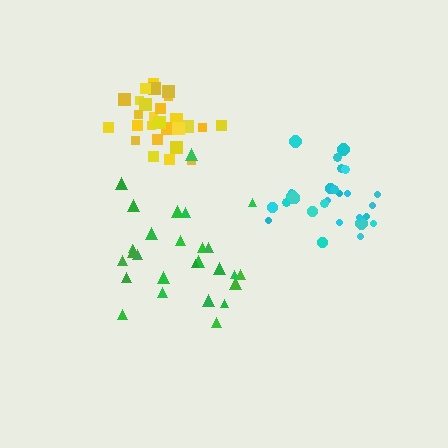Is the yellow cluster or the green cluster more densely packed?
Yellow.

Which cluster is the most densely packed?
Yellow.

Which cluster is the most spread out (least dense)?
Green.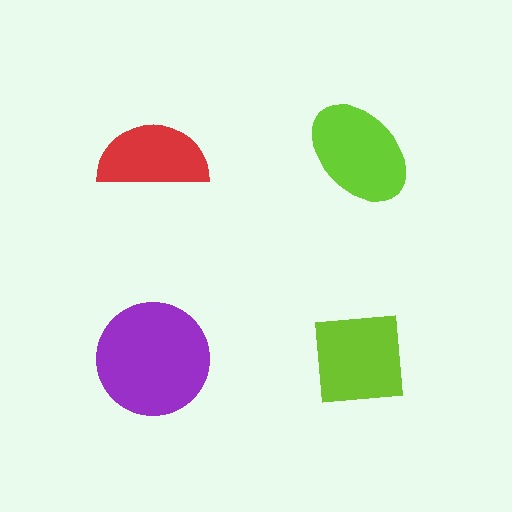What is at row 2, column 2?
A lime square.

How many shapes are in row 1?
2 shapes.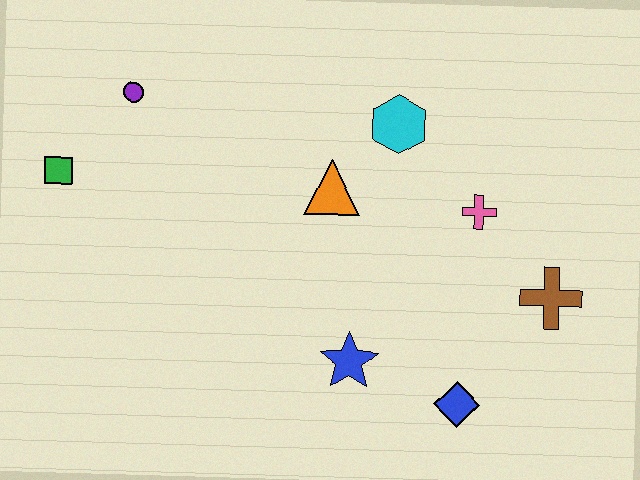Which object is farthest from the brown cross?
The green square is farthest from the brown cross.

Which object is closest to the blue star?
The blue diamond is closest to the blue star.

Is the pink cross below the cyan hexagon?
Yes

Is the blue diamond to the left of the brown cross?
Yes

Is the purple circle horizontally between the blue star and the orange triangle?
No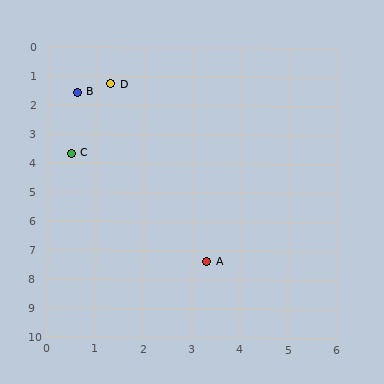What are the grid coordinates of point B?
Point B is at approximately (0.6, 1.6).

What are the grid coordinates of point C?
Point C is at approximately (0.5, 3.7).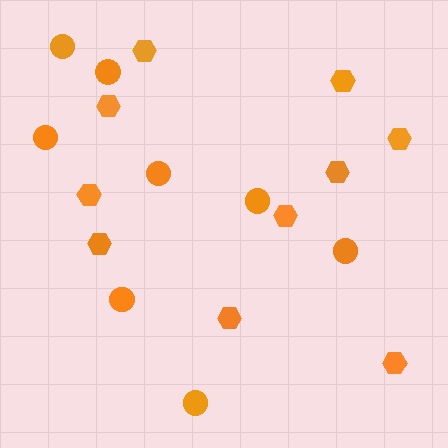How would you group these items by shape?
There are 2 groups: one group of circles (8) and one group of hexagons (10).